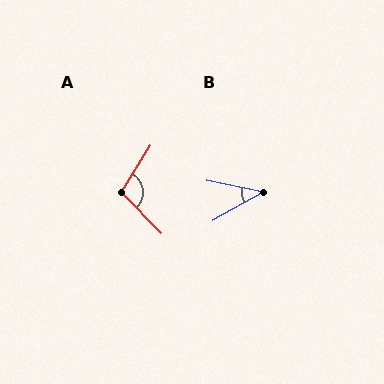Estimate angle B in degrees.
Approximately 41 degrees.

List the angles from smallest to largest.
B (41°), A (104°).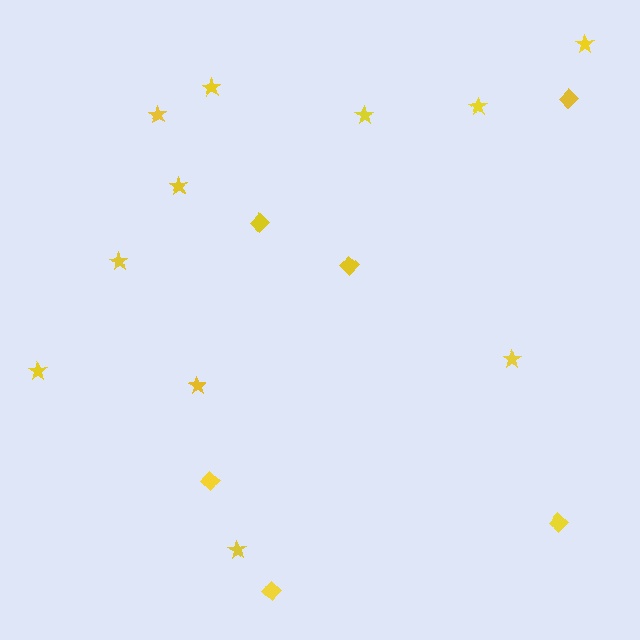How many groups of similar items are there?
There are 2 groups: one group of diamonds (6) and one group of stars (11).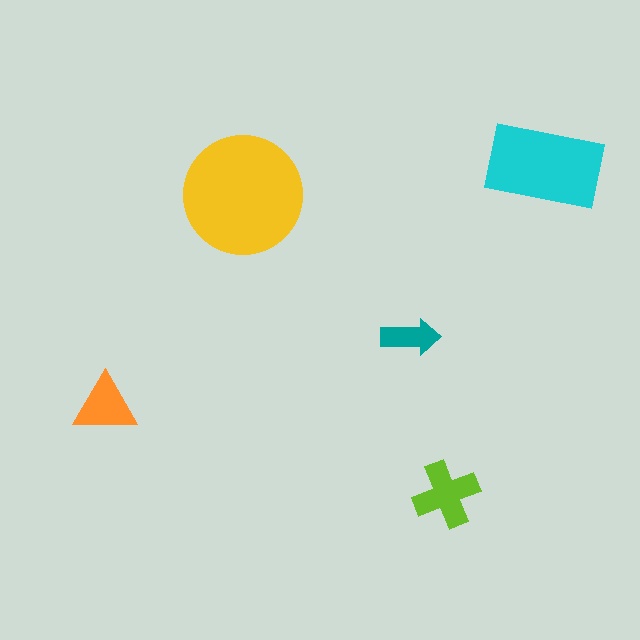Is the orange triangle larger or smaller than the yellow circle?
Smaller.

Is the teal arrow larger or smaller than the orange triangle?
Smaller.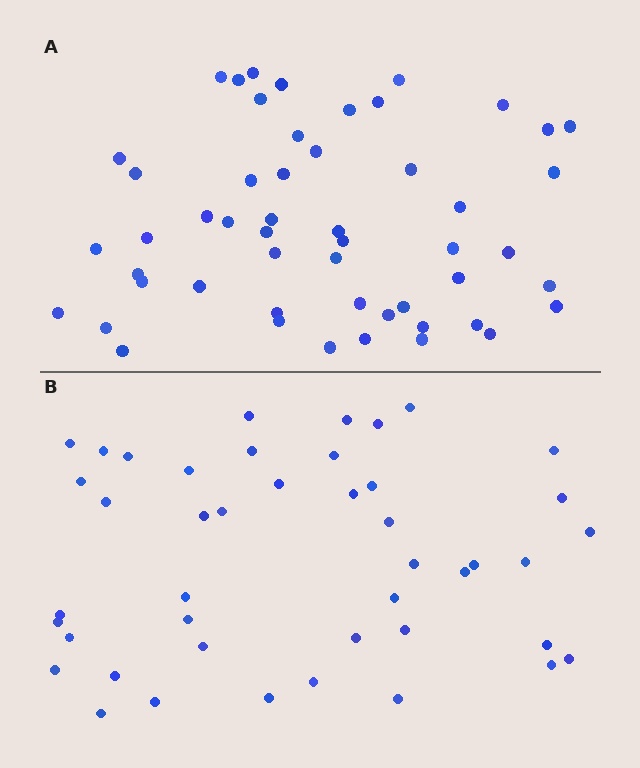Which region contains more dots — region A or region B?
Region A (the top region) has more dots.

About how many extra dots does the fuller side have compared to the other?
Region A has roughly 8 or so more dots than region B.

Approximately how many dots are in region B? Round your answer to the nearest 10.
About 40 dots. (The exact count is 44, which rounds to 40.)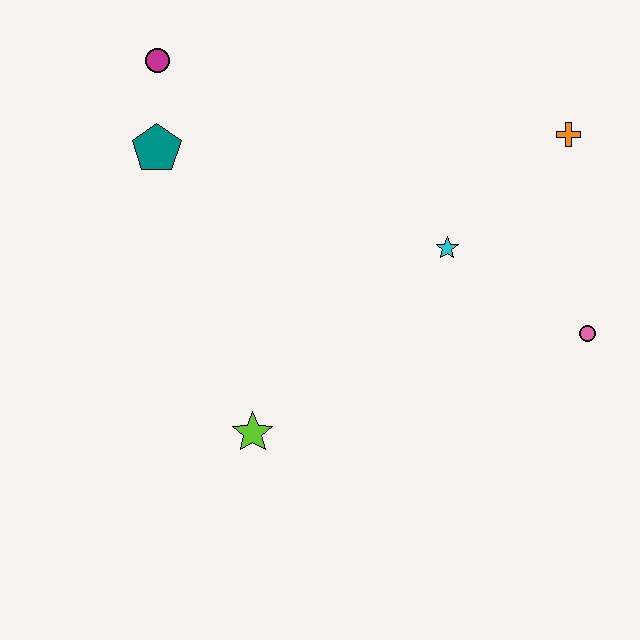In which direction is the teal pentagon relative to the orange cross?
The teal pentagon is to the left of the orange cross.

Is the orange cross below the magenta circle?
Yes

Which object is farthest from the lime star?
The orange cross is farthest from the lime star.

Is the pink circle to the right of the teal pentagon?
Yes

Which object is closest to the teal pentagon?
The magenta circle is closest to the teal pentagon.